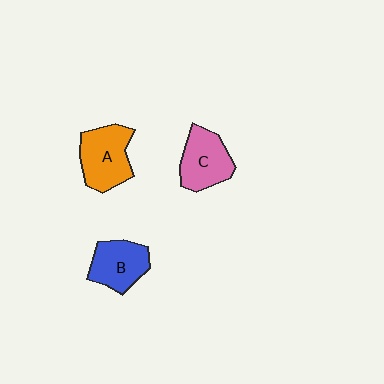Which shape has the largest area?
Shape A (orange).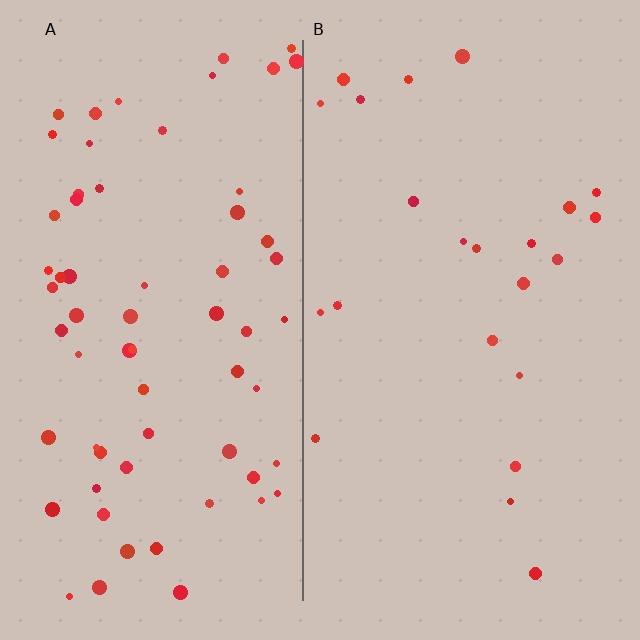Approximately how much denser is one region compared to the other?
Approximately 2.9× — region A over region B.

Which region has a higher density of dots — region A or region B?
A (the left).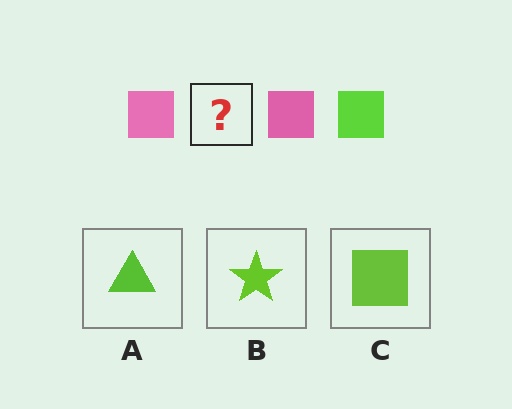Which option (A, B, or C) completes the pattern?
C.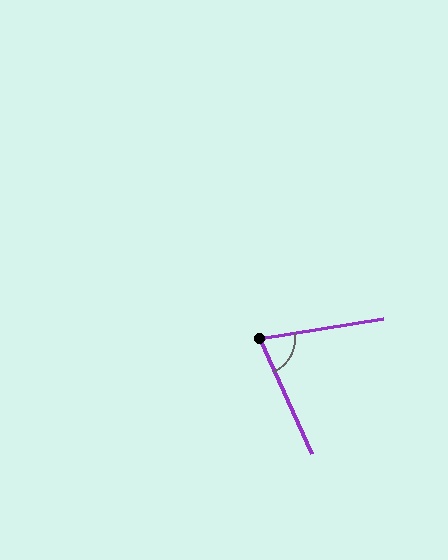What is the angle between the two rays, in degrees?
Approximately 75 degrees.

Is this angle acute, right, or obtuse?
It is acute.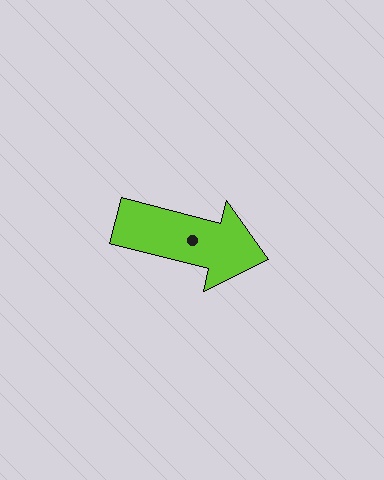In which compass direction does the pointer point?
East.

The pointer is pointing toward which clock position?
Roughly 3 o'clock.